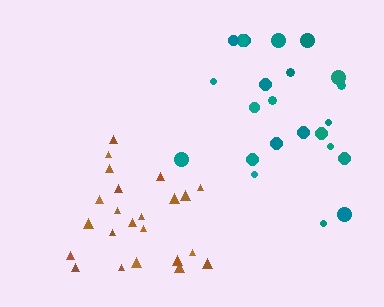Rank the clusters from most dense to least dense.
brown, teal.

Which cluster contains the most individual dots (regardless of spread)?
Brown (23).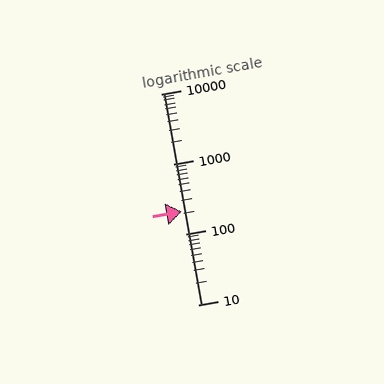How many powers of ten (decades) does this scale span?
The scale spans 3 decades, from 10 to 10000.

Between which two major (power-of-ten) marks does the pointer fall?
The pointer is between 100 and 1000.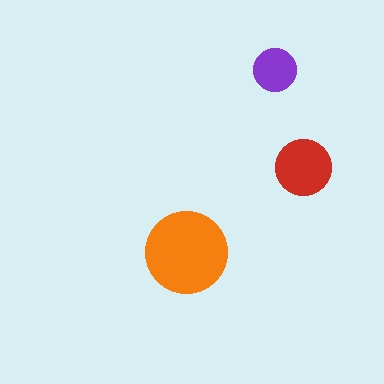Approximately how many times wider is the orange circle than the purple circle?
About 2 times wider.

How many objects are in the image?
There are 3 objects in the image.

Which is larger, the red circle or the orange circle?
The orange one.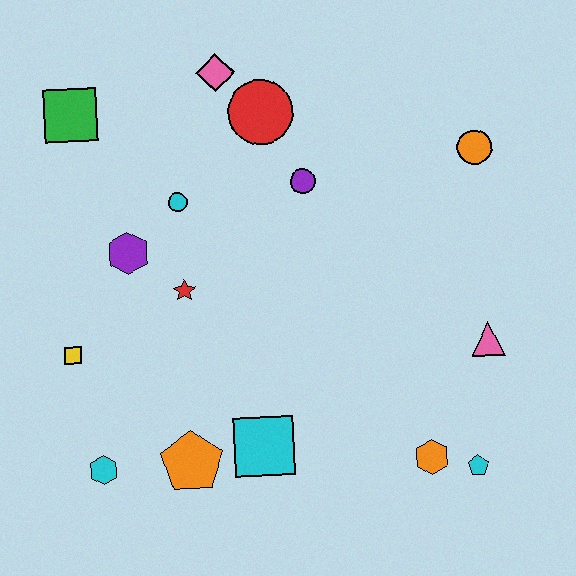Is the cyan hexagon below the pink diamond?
Yes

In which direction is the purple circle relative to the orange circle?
The purple circle is to the left of the orange circle.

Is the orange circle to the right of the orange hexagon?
Yes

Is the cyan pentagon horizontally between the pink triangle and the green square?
Yes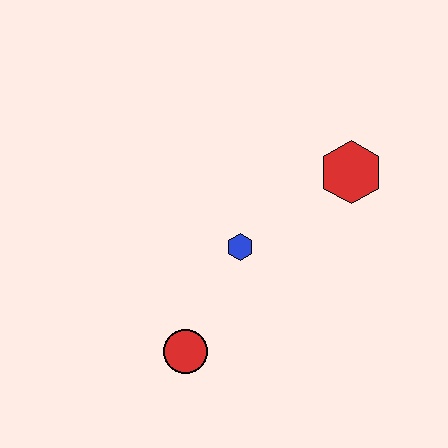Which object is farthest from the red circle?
The red hexagon is farthest from the red circle.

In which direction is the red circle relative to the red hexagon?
The red circle is below the red hexagon.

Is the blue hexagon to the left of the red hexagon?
Yes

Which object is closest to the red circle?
The blue hexagon is closest to the red circle.